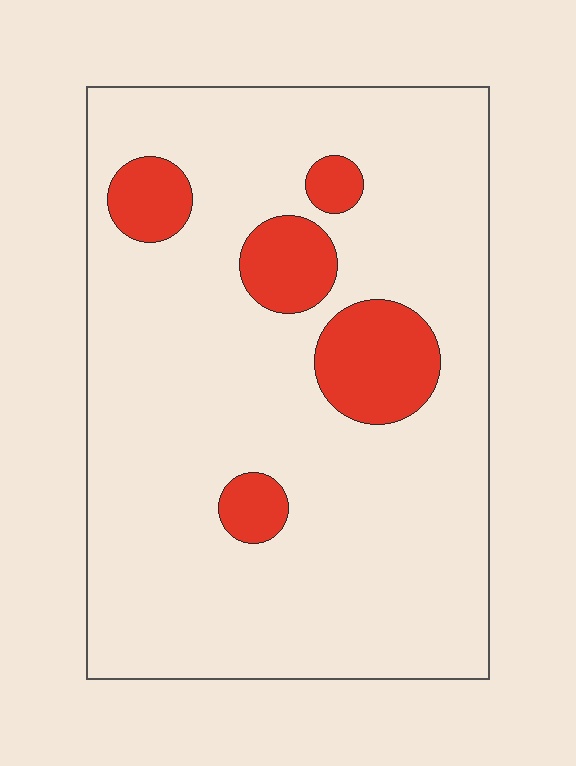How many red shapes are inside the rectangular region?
5.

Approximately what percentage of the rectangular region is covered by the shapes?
Approximately 15%.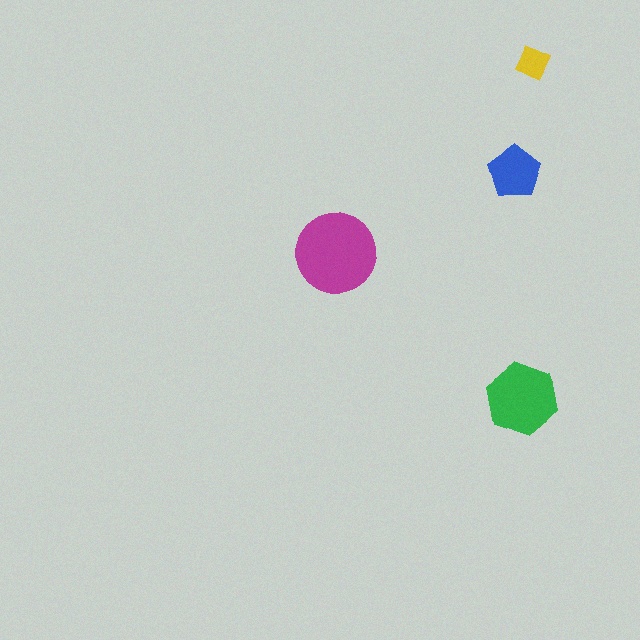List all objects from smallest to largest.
The yellow diamond, the blue pentagon, the green hexagon, the magenta circle.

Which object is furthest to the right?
The yellow diamond is rightmost.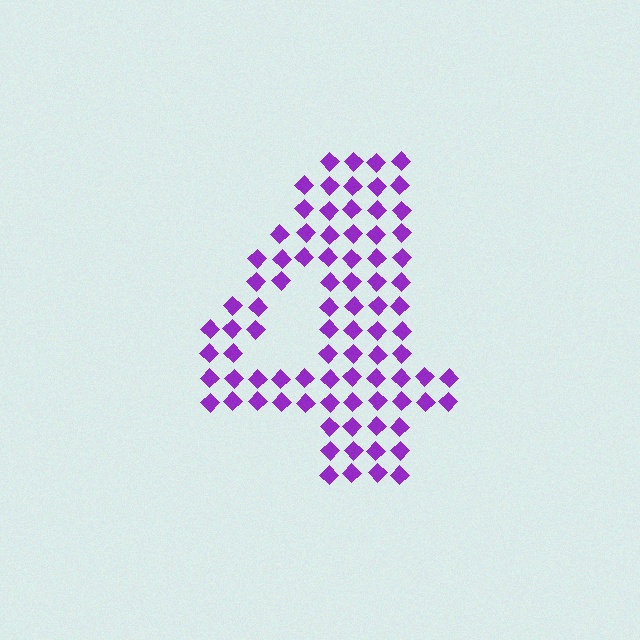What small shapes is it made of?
It is made of small diamonds.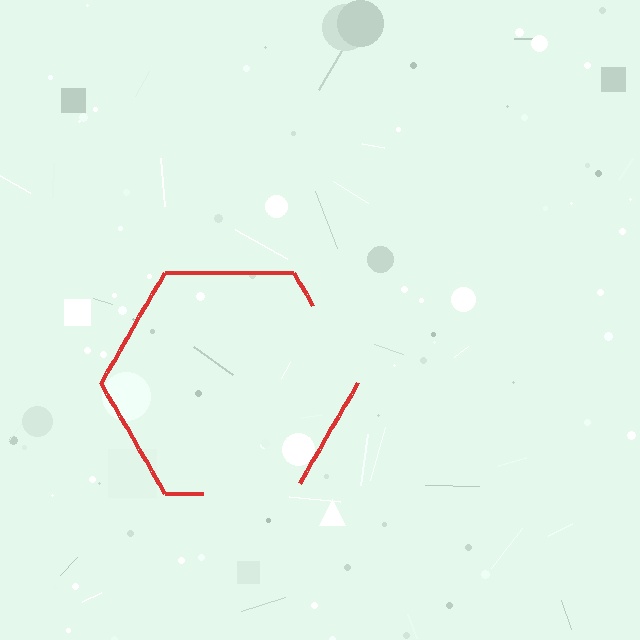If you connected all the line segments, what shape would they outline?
They would outline a hexagon.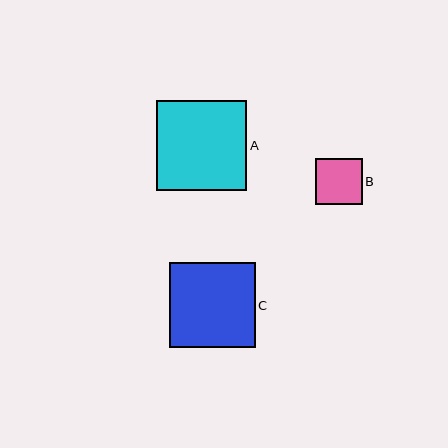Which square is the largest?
Square A is the largest with a size of approximately 90 pixels.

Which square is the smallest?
Square B is the smallest with a size of approximately 47 pixels.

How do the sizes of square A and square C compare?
Square A and square C are approximately the same size.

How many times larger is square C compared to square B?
Square C is approximately 1.8 times the size of square B.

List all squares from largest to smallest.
From largest to smallest: A, C, B.